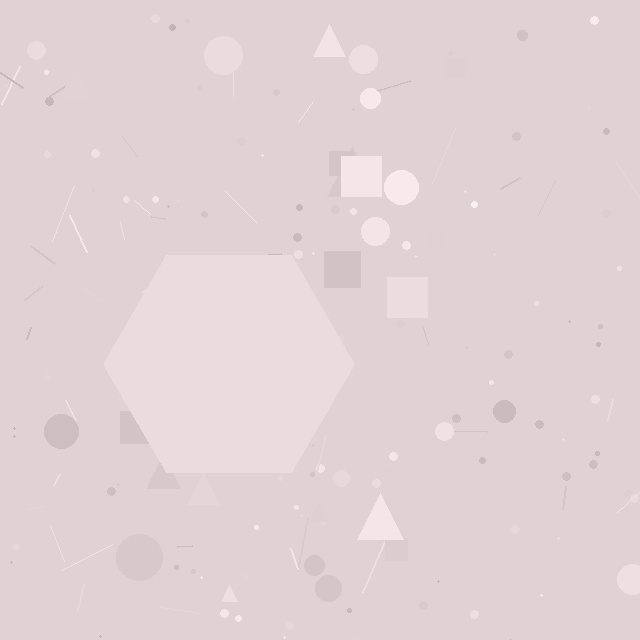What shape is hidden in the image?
A hexagon is hidden in the image.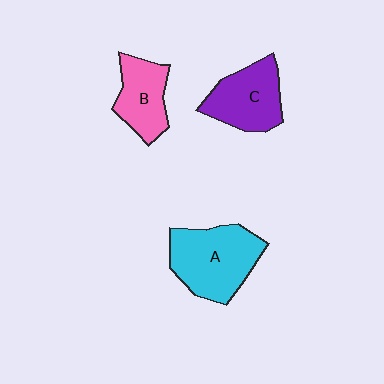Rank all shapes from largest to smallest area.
From largest to smallest: A (cyan), C (purple), B (pink).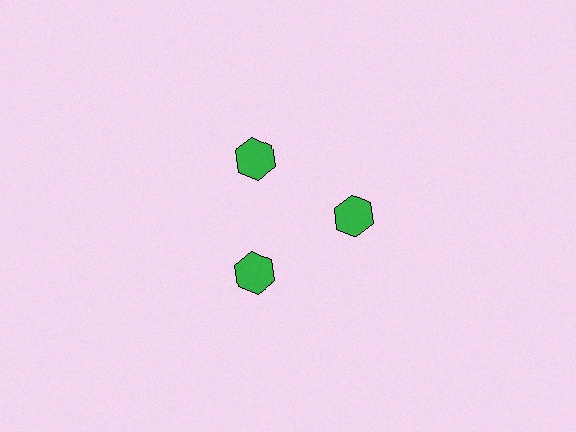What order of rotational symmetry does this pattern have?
This pattern has 3-fold rotational symmetry.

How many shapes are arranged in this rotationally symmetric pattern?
There are 3 shapes, arranged in 3 groups of 1.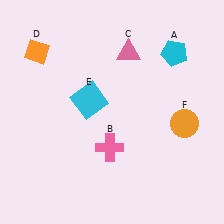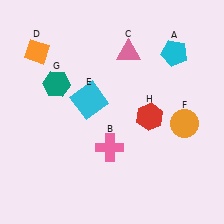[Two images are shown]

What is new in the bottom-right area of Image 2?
A red hexagon (H) was added in the bottom-right area of Image 2.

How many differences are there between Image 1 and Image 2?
There are 2 differences between the two images.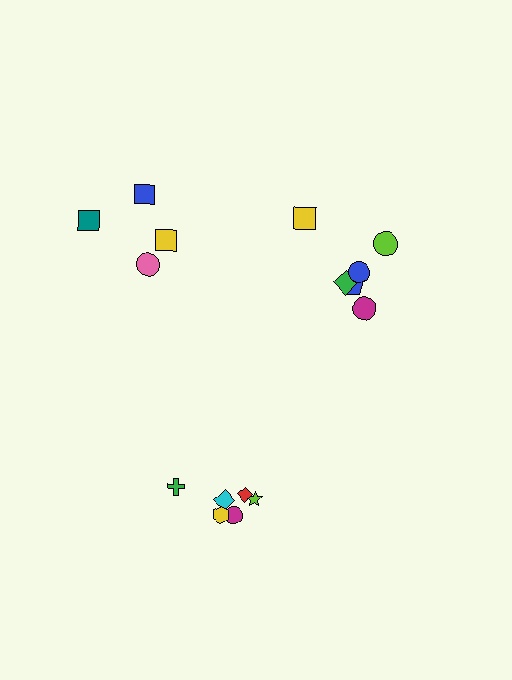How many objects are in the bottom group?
There are 6 objects.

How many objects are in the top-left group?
There are 4 objects.